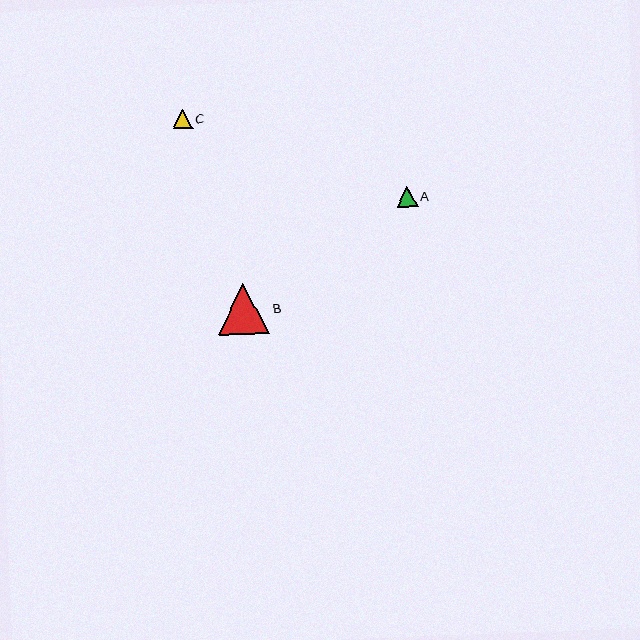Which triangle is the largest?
Triangle B is the largest with a size of approximately 52 pixels.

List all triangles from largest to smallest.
From largest to smallest: B, A, C.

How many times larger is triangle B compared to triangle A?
Triangle B is approximately 2.5 times the size of triangle A.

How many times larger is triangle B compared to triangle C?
Triangle B is approximately 2.6 times the size of triangle C.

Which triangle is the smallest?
Triangle C is the smallest with a size of approximately 20 pixels.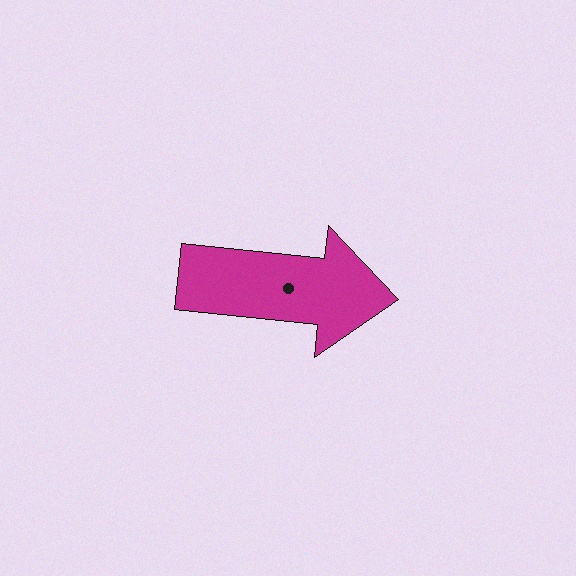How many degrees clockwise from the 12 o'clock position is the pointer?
Approximately 96 degrees.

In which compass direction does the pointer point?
East.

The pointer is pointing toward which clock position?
Roughly 3 o'clock.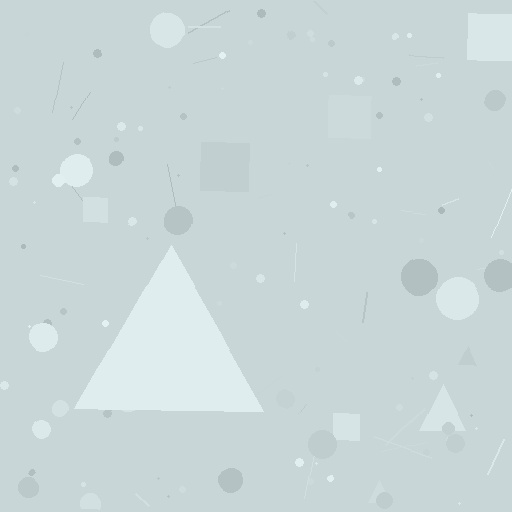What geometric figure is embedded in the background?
A triangle is embedded in the background.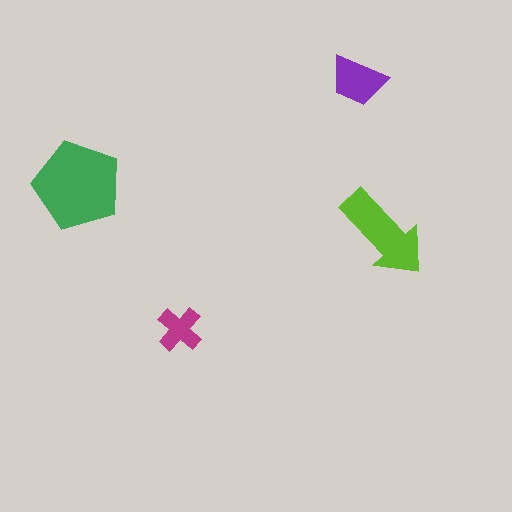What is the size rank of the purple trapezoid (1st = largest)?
3rd.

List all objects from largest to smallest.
The green pentagon, the lime arrow, the purple trapezoid, the magenta cross.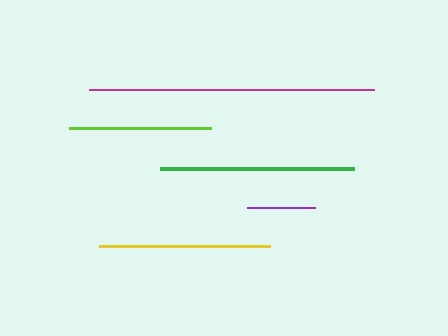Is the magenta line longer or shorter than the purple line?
The magenta line is longer than the purple line.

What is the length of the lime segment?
The lime segment is approximately 141 pixels long.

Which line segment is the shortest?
The purple line is the shortest at approximately 68 pixels.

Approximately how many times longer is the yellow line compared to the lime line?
The yellow line is approximately 1.2 times the length of the lime line.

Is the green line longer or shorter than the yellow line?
The green line is longer than the yellow line.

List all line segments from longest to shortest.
From longest to shortest: magenta, green, yellow, lime, purple.